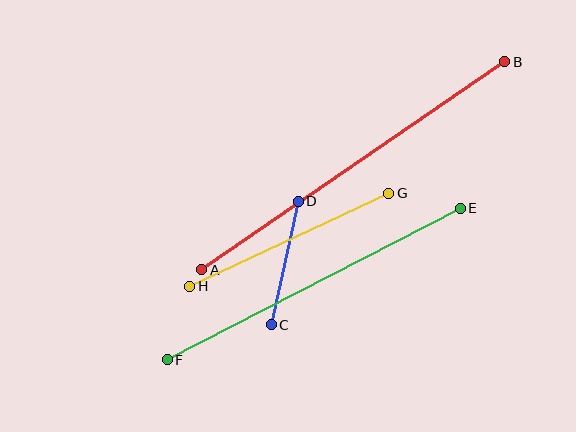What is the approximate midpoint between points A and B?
The midpoint is at approximately (353, 166) pixels.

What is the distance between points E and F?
The distance is approximately 330 pixels.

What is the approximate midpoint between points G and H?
The midpoint is at approximately (289, 240) pixels.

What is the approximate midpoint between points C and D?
The midpoint is at approximately (285, 263) pixels.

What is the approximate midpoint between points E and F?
The midpoint is at approximately (314, 284) pixels.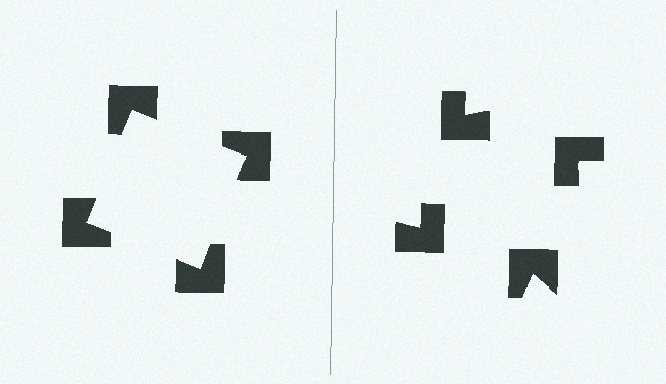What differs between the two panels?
The notched squares are positioned identically on both sides; only the wedge orientations differ. On the left they align to a square; on the right they are misaligned.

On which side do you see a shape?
An illusory square appears on the left side. On the right side the wedge cuts are rotated, so no coherent shape forms.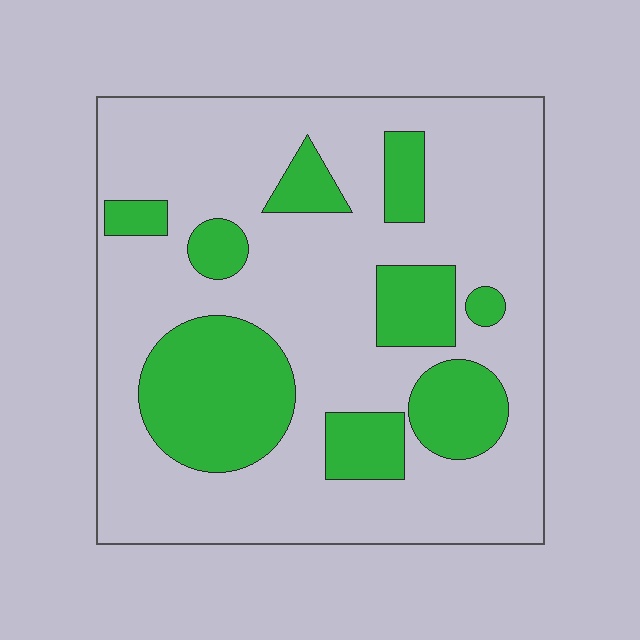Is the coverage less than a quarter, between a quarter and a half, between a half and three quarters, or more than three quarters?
Between a quarter and a half.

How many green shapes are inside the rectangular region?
9.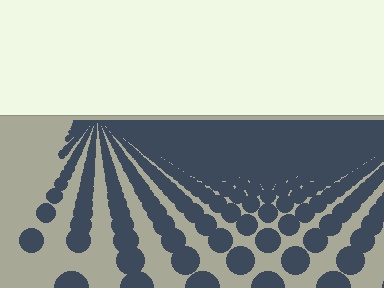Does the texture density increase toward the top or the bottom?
Density increases toward the top.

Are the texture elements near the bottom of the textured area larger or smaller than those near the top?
Larger. Near the bottom, elements are closer to the viewer and appear at a bigger on-screen size.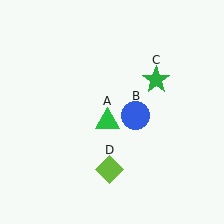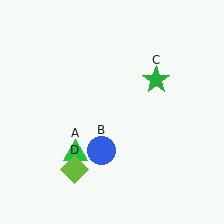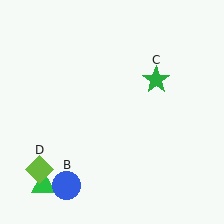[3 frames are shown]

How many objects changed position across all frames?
3 objects changed position: green triangle (object A), blue circle (object B), lime diamond (object D).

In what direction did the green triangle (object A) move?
The green triangle (object A) moved down and to the left.